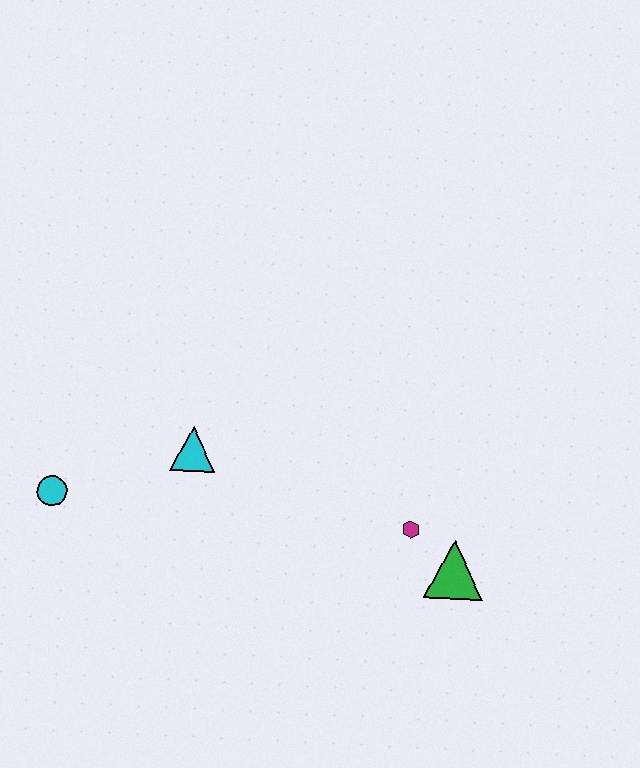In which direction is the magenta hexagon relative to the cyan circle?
The magenta hexagon is to the right of the cyan circle.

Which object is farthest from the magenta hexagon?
The cyan circle is farthest from the magenta hexagon.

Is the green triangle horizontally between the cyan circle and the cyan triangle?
No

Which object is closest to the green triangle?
The magenta hexagon is closest to the green triangle.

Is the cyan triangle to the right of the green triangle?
No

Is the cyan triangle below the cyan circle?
No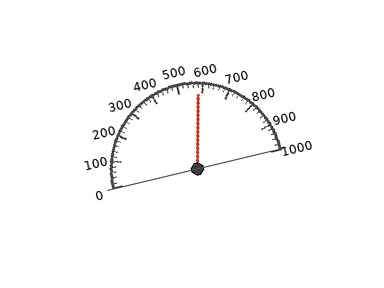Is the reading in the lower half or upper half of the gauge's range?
The reading is in the upper half of the range (0 to 1000).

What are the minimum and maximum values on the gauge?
The gauge ranges from 0 to 1000.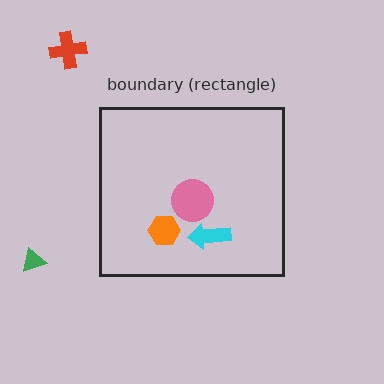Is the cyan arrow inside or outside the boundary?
Inside.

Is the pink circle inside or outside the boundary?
Inside.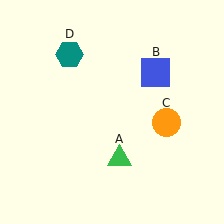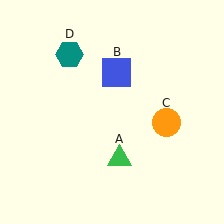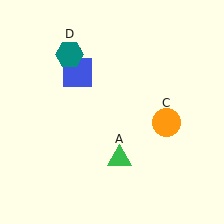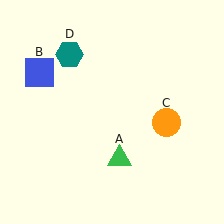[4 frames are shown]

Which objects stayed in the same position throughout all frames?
Green triangle (object A) and orange circle (object C) and teal hexagon (object D) remained stationary.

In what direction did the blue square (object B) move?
The blue square (object B) moved left.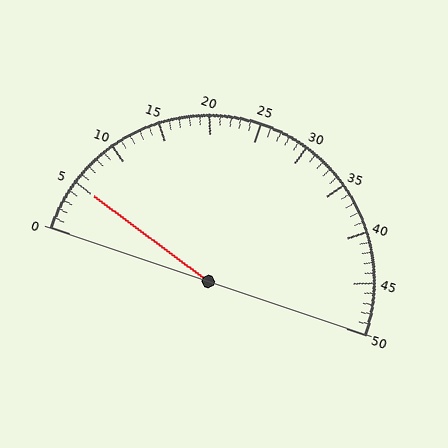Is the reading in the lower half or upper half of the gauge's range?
The reading is in the lower half of the range (0 to 50).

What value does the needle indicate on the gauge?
The needle indicates approximately 5.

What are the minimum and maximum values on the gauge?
The gauge ranges from 0 to 50.